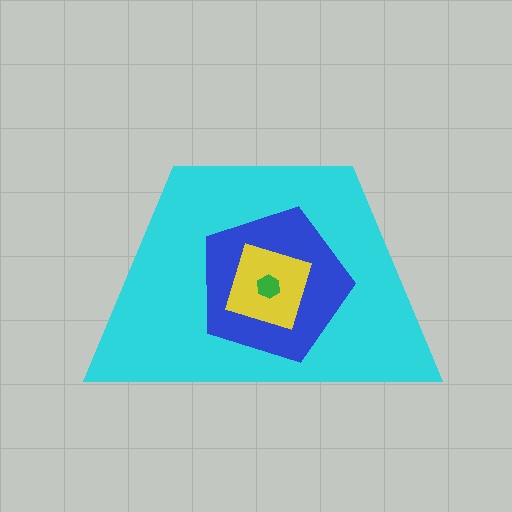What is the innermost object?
The green hexagon.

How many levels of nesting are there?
4.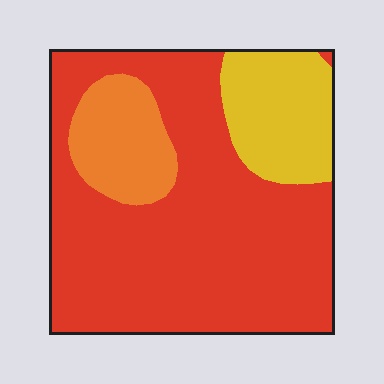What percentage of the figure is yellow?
Yellow takes up about one sixth (1/6) of the figure.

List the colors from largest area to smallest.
From largest to smallest: red, yellow, orange.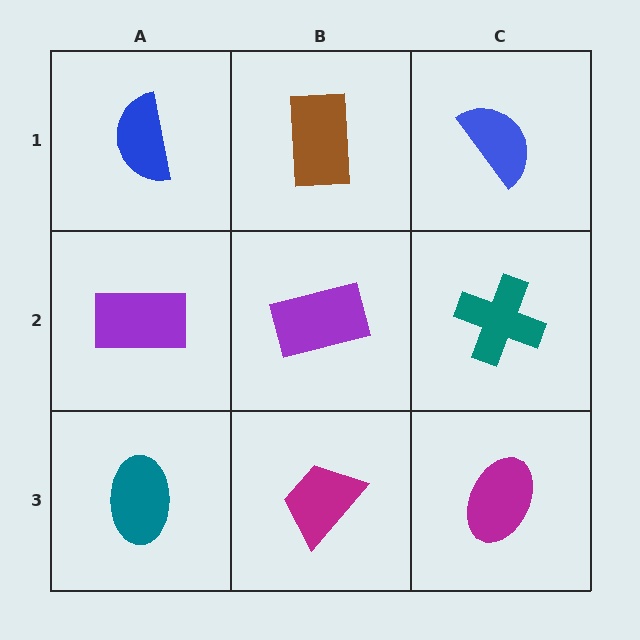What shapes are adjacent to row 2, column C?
A blue semicircle (row 1, column C), a magenta ellipse (row 3, column C), a purple rectangle (row 2, column B).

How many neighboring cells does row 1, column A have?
2.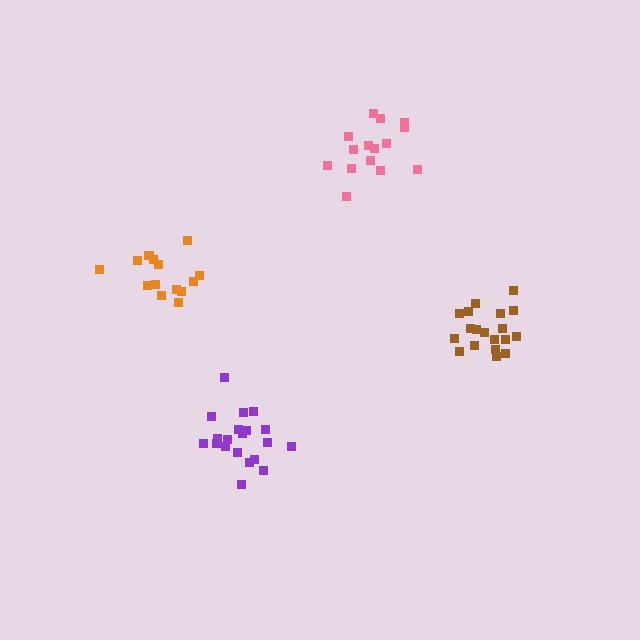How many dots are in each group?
Group 1: 15 dots, Group 2: 19 dots, Group 3: 20 dots, Group 4: 14 dots (68 total).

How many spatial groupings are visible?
There are 4 spatial groupings.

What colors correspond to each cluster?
The clusters are colored: pink, brown, purple, orange.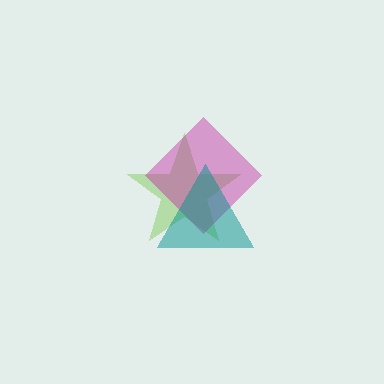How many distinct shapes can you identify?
There are 3 distinct shapes: a lime star, a magenta diamond, a teal triangle.